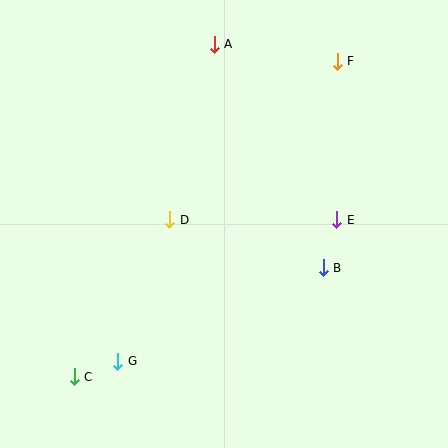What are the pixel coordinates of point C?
Point C is at (74, 377).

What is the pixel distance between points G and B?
The distance between G and B is 226 pixels.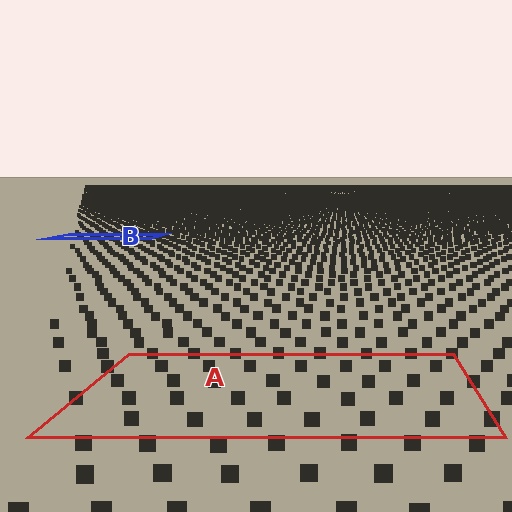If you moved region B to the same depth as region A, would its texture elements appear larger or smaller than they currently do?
They would appear larger. At a closer depth, the same texture elements are projected at a bigger on-screen size.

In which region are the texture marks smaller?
The texture marks are smaller in region B, because it is farther away.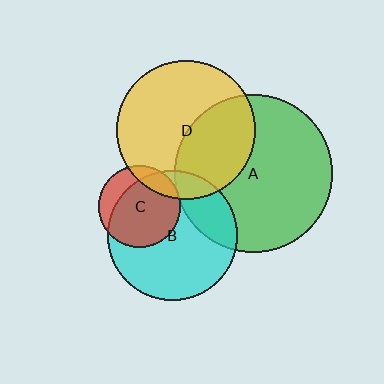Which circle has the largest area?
Circle A (green).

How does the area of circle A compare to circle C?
Approximately 3.7 times.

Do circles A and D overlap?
Yes.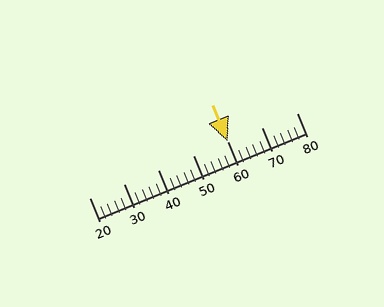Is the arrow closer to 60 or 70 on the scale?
The arrow is closer to 60.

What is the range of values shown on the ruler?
The ruler shows values from 20 to 80.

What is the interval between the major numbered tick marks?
The major tick marks are spaced 10 units apart.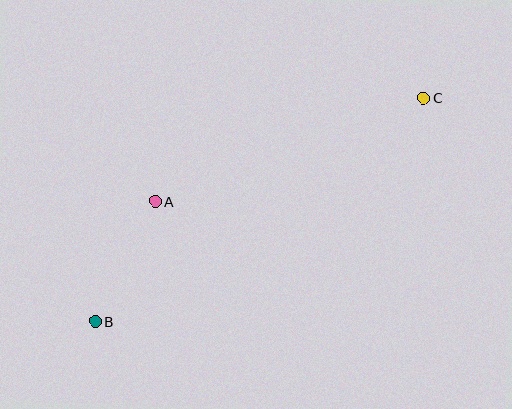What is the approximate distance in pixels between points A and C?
The distance between A and C is approximately 287 pixels.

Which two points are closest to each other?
Points A and B are closest to each other.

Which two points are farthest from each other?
Points B and C are farthest from each other.